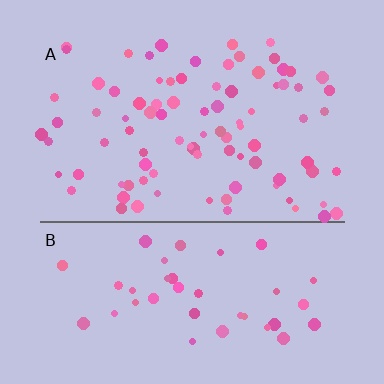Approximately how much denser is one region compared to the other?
Approximately 2.0× — region A over region B.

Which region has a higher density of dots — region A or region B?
A (the top).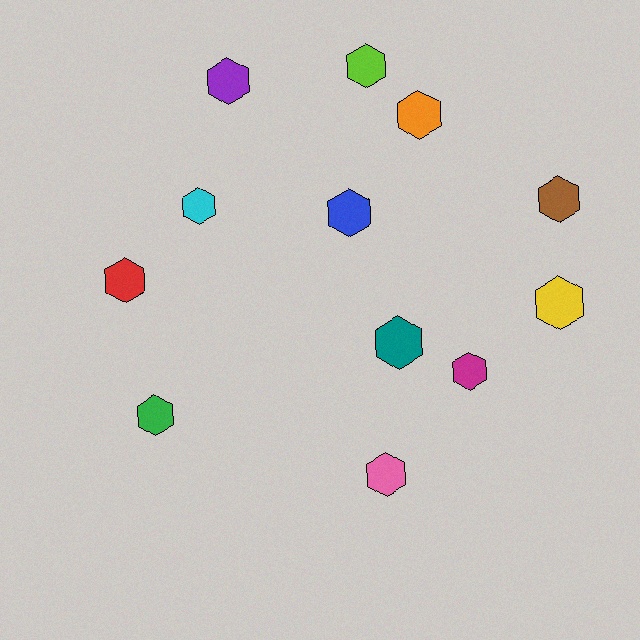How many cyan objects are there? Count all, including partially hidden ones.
There is 1 cyan object.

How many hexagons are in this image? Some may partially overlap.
There are 12 hexagons.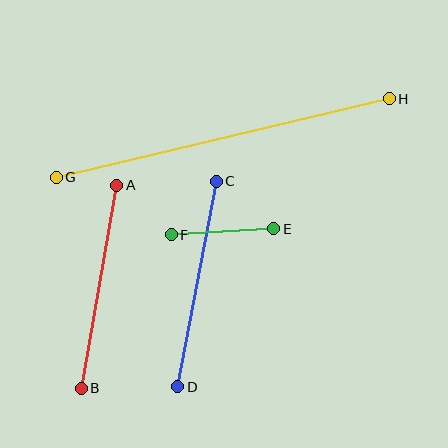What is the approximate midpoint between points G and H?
The midpoint is at approximately (223, 138) pixels.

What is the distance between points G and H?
The distance is approximately 342 pixels.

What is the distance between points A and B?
The distance is approximately 206 pixels.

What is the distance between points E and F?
The distance is approximately 103 pixels.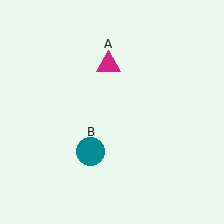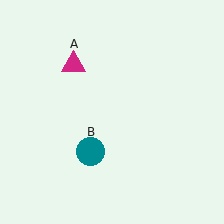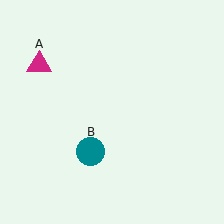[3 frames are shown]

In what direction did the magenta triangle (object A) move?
The magenta triangle (object A) moved left.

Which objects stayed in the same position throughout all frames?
Teal circle (object B) remained stationary.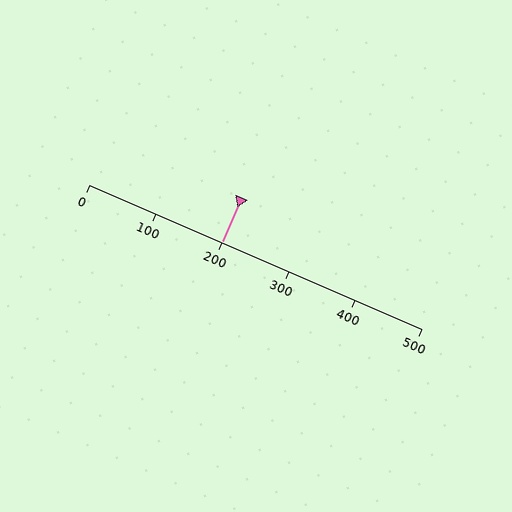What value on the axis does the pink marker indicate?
The marker indicates approximately 200.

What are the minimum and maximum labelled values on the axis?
The axis runs from 0 to 500.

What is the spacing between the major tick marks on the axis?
The major ticks are spaced 100 apart.